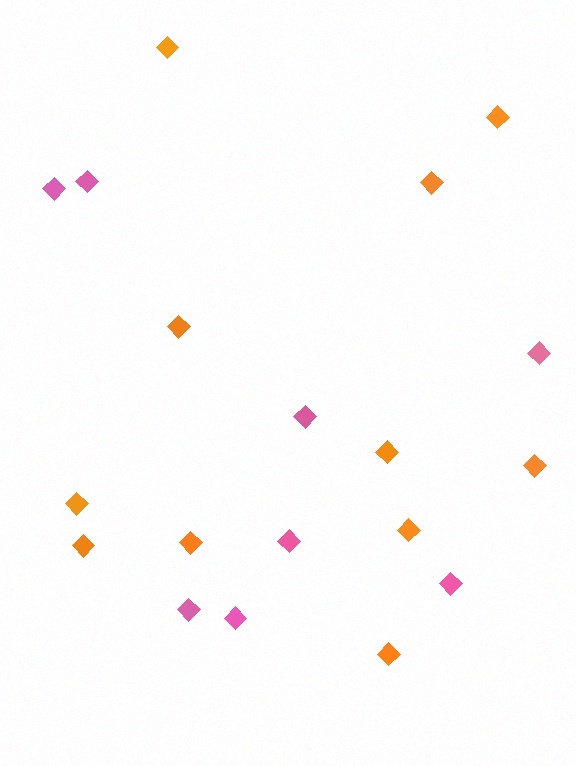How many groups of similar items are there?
There are 2 groups: one group of pink diamonds (8) and one group of orange diamonds (11).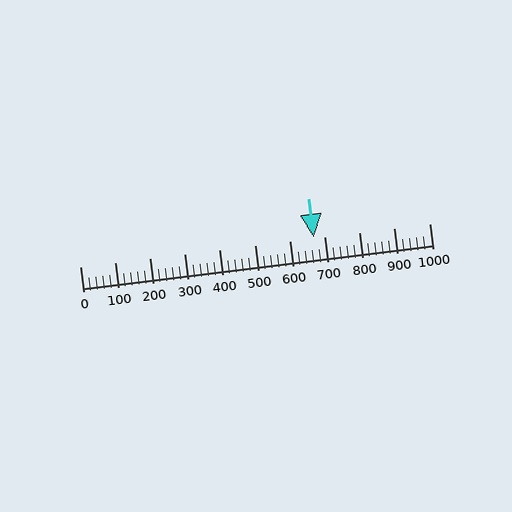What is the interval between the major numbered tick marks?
The major tick marks are spaced 100 units apart.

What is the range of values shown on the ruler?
The ruler shows values from 0 to 1000.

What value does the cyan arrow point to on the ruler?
The cyan arrow points to approximately 669.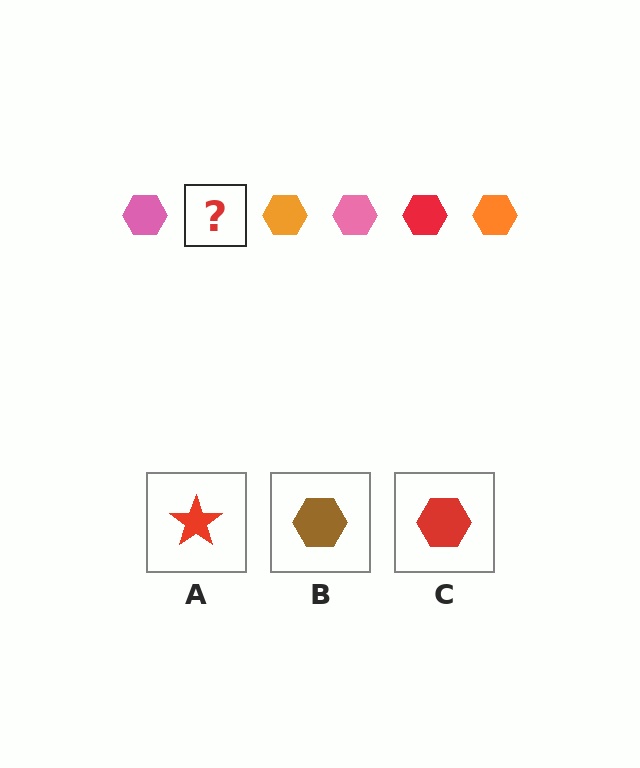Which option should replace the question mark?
Option C.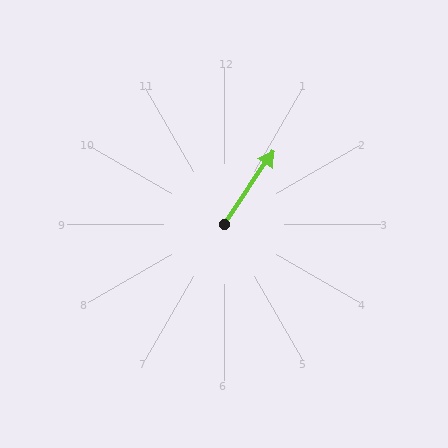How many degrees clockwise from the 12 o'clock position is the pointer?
Approximately 34 degrees.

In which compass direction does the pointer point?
Northeast.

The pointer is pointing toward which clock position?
Roughly 1 o'clock.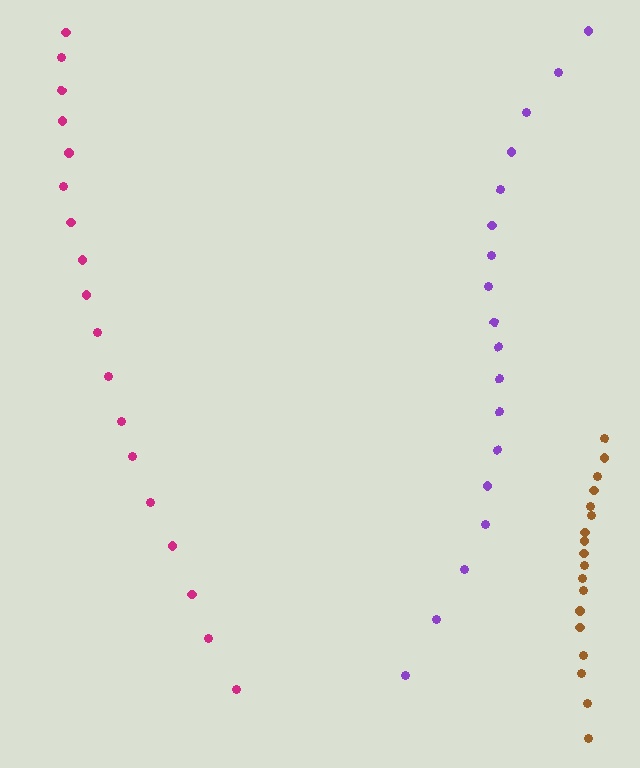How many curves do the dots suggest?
There are 3 distinct paths.